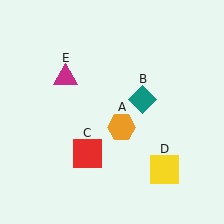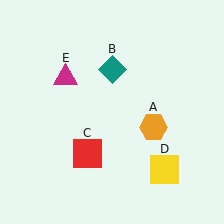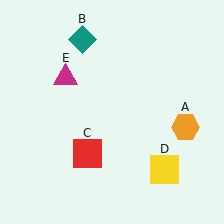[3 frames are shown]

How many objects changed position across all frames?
2 objects changed position: orange hexagon (object A), teal diamond (object B).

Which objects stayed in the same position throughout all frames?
Red square (object C) and yellow square (object D) and magenta triangle (object E) remained stationary.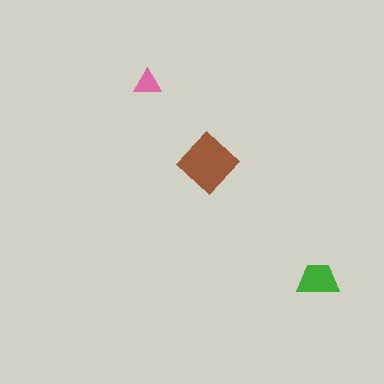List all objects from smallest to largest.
The pink triangle, the green trapezoid, the brown diamond.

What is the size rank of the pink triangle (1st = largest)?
3rd.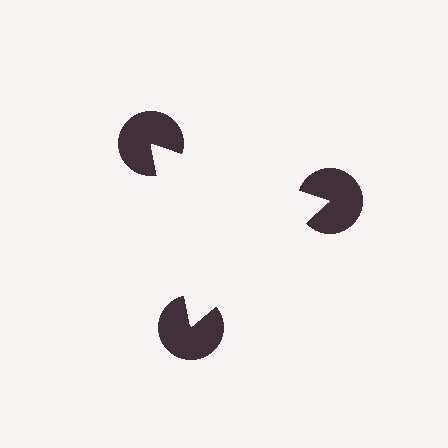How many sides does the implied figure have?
3 sides.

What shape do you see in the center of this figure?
An illusory triangle — its edges are inferred from the aligned wedge cuts in the pac-man discs, not physically drawn.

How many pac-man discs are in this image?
There are 3 — one at each vertex of the illusory triangle.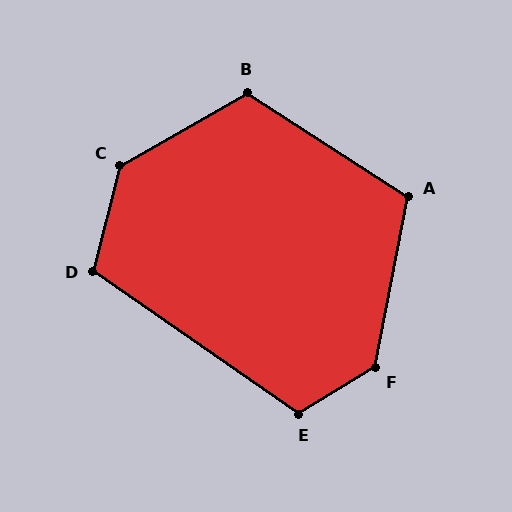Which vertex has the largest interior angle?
C, at approximately 134 degrees.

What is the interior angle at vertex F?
Approximately 132 degrees (obtuse).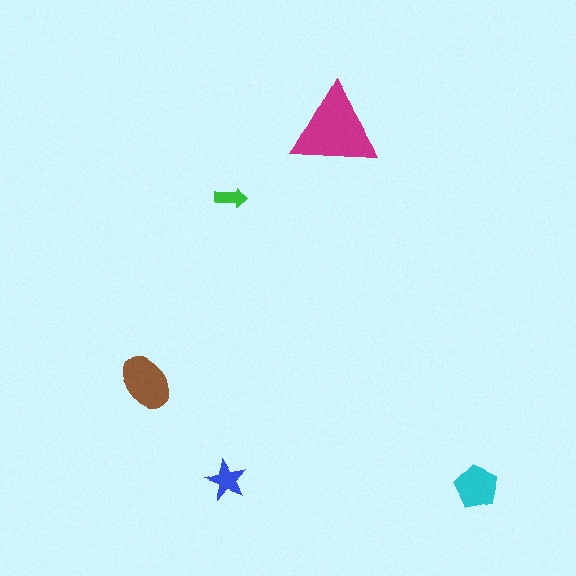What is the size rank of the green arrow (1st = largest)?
5th.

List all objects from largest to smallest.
The magenta triangle, the brown ellipse, the cyan pentagon, the blue star, the green arrow.